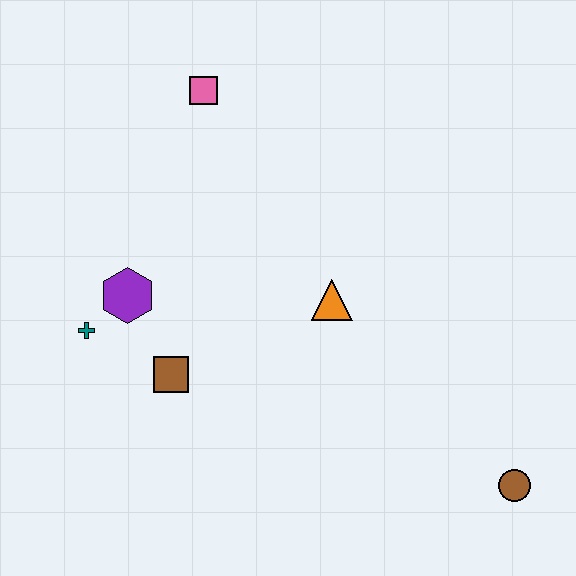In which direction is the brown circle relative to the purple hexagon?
The brown circle is to the right of the purple hexagon.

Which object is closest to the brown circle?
The orange triangle is closest to the brown circle.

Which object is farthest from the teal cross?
The brown circle is farthest from the teal cross.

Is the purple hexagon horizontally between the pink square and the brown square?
No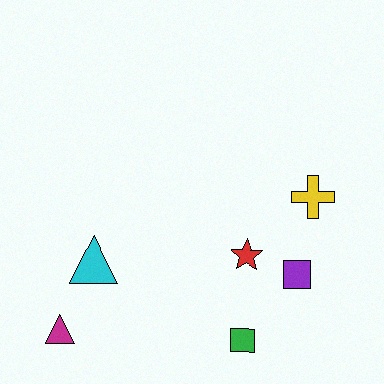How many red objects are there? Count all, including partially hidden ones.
There is 1 red object.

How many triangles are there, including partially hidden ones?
There are 2 triangles.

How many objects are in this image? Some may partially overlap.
There are 6 objects.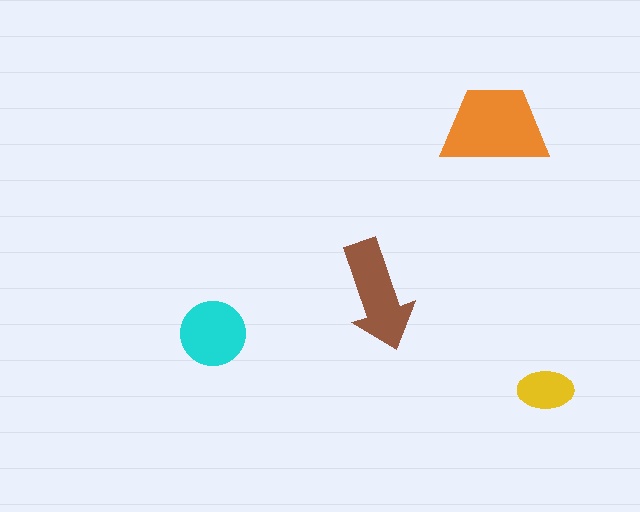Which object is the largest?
The orange trapezoid.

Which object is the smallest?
The yellow ellipse.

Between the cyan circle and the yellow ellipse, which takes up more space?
The cyan circle.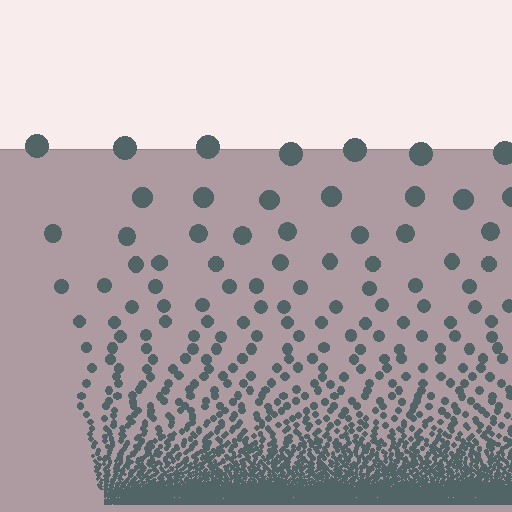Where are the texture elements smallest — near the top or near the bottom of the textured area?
Near the bottom.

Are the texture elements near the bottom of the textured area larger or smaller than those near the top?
Smaller. The gradient is inverted — elements near the bottom are smaller and denser.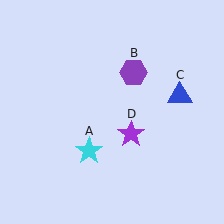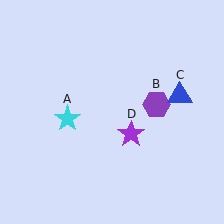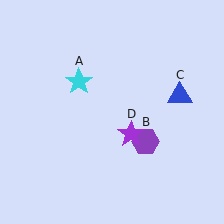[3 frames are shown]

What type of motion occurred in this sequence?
The cyan star (object A), purple hexagon (object B) rotated clockwise around the center of the scene.